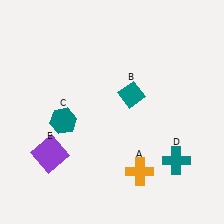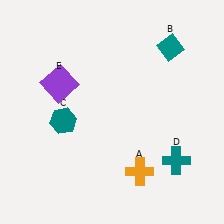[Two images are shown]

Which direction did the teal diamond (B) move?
The teal diamond (B) moved up.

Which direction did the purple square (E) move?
The purple square (E) moved up.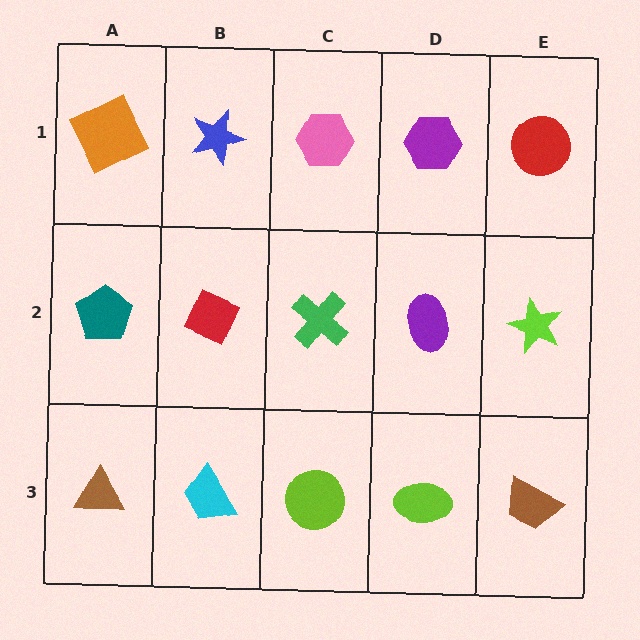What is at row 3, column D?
A lime ellipse.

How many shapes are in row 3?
5 shapes.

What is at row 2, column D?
A purple ellipse.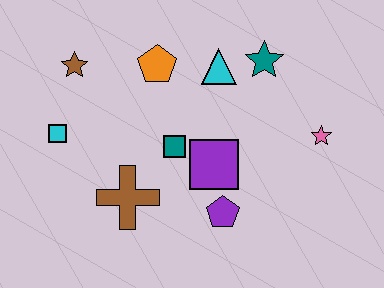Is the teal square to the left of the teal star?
Yes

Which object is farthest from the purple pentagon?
The brown star is farthest from the purple pentagon.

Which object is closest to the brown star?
The cyan square is closest to the brown star.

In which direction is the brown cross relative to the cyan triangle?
The brown cross is below the cyan triangle.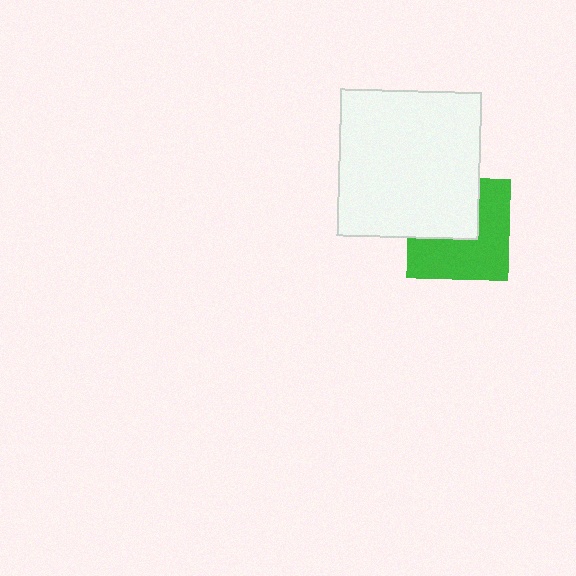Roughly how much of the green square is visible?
About half of it is visible (roughly 57%).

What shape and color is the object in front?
The object in front is a white rectangle.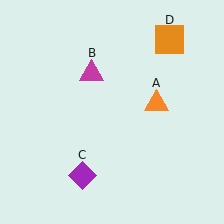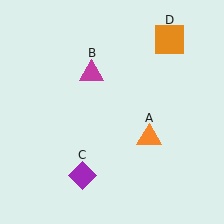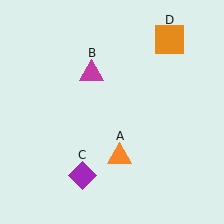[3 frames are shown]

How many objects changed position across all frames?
1 object changed position: orange triangle (object A).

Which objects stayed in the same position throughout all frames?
Magenta triangle (object B) and purple diamond (object C) and orange square (object D) remained stationary.